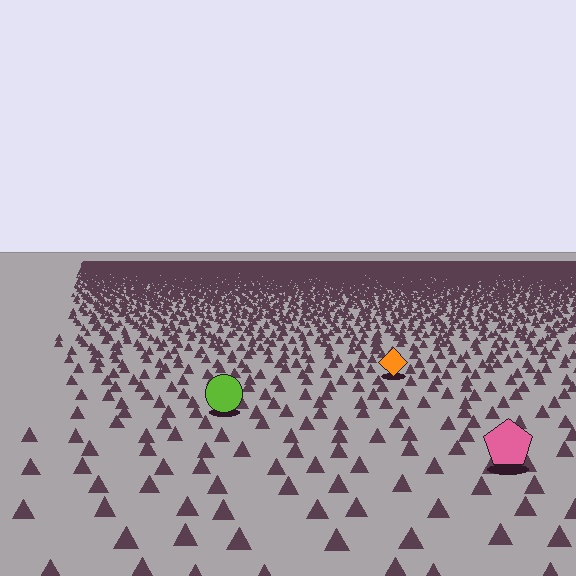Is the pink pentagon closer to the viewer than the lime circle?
Yes. The pink pentagon is closer — you can tell from the texture gradient: the ground texture is coarser near it.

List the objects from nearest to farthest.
From nearest to farthest: the pink pentagon, the lime circle, the orange diamond.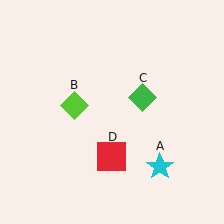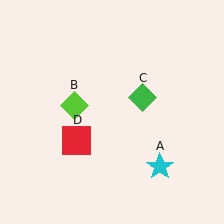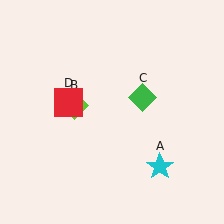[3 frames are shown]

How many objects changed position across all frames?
1 object changed position: red square (object D).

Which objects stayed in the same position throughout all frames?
Cyan star (object A) and lime diamond (object B) and green diamond (object C) remained stationary.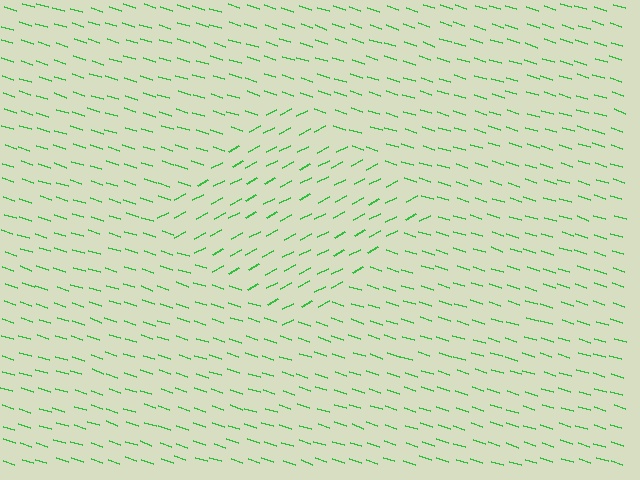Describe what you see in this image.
The image is filled with small green line segments. A diamond region in the image has lines oriented differently from the surrounding lines, creating a visible texture boundary.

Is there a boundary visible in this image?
Yes, there is a texture boundary formed by a change in line orientation.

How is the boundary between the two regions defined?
The boundary is defined purely by a change in line orientation (approximately 45 degrees difference). All lines are the same color and thickness.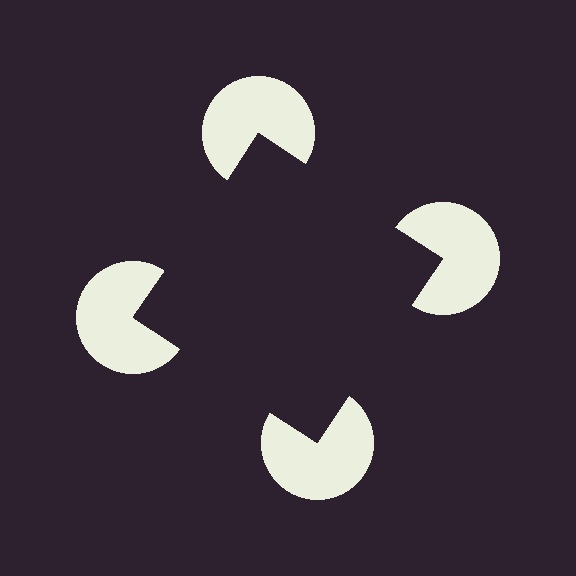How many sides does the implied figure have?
4 sides.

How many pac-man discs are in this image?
There are 4 — one at each vertex of the illusory square.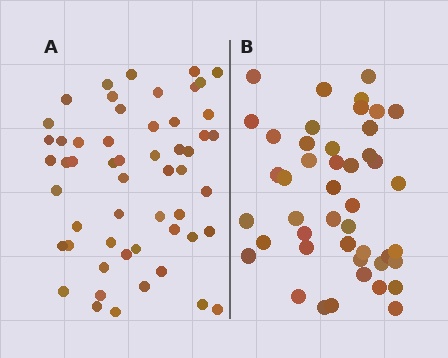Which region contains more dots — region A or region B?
Region A (the left region) has more dots.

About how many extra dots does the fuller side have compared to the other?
Region A has roughly 8 or so more dots than region B.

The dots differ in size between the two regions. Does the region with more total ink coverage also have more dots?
No. Region B has more total ink coverage because its dots are larger, but region A actually contains more individual dots. Total area can be misleading — the number of items is what matters here.